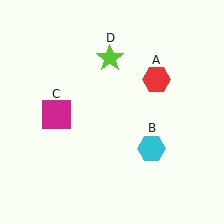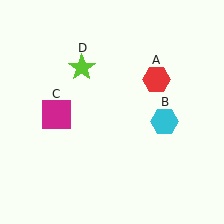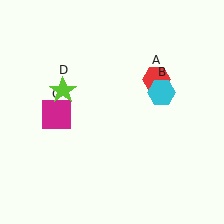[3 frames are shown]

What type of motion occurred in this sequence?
The cyan hexagon (object B), lime star (object D) rotated counterclockwise around the center of the scene.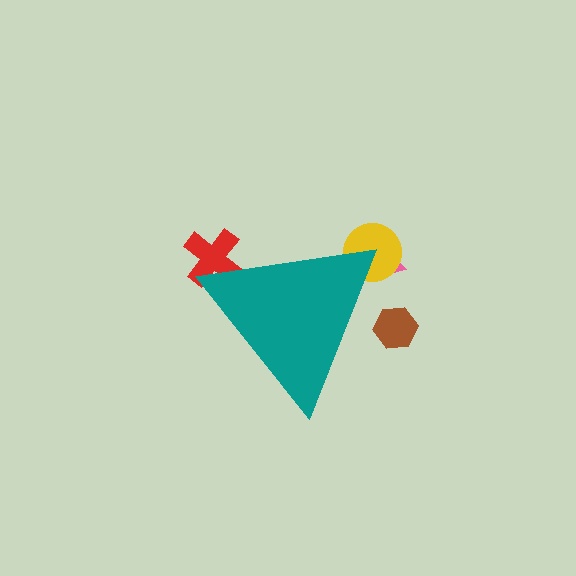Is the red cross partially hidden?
Yes, the red cross is partially hidden behind the teal triangle.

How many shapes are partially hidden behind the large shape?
4 shapes are partially hidden.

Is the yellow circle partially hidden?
Yes, the yellow circle is partially hidden behind the teal triangle.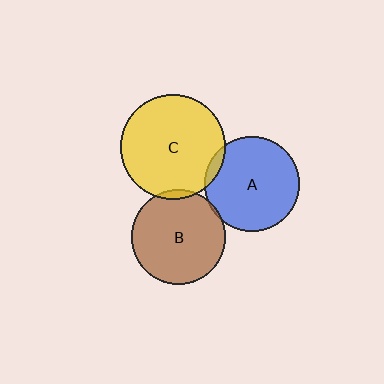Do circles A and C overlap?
Yes.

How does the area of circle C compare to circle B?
Approximately 1.2 times.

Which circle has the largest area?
Circle C (yellow).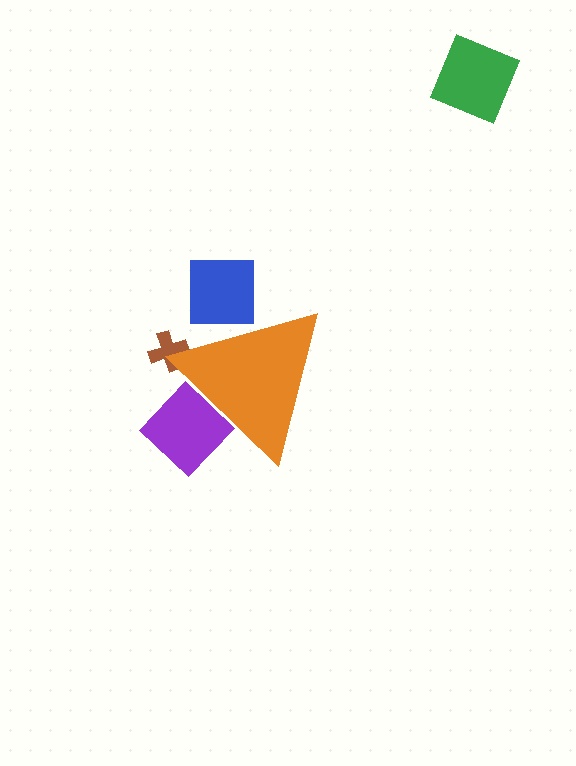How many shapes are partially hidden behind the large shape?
3 shapes are partially hidden.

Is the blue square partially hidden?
Yes, the blue square is partially hidden behind the orange triangle.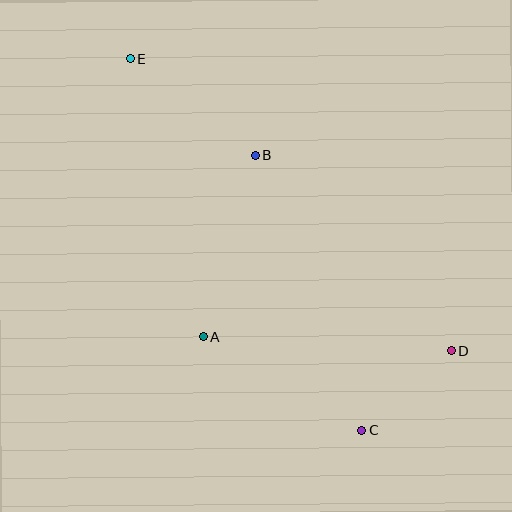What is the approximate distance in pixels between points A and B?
The distance between A and B is approximately 189 pixels.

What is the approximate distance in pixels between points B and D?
The distance between B and D is approximately 277 pixels.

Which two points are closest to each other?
Points C and D are closest to each other.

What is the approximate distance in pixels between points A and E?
The distance between A and E is approximately 288 pixels.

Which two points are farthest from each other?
Points C and E are farthest from each other.